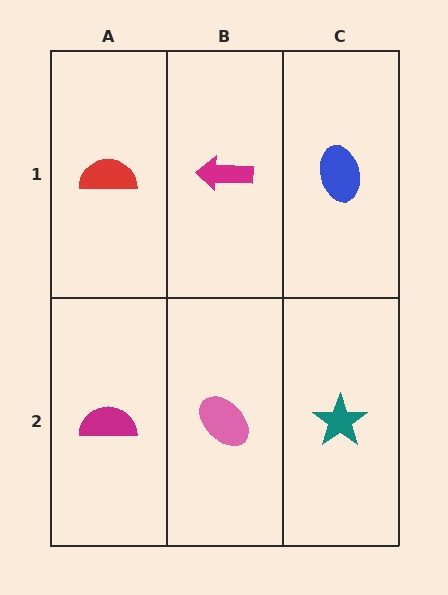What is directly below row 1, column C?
A teal star.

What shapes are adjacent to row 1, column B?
A pink ellipse (row 2, column B), a red semicircle (row 1, column A), a blue ellipse (row 1, column C).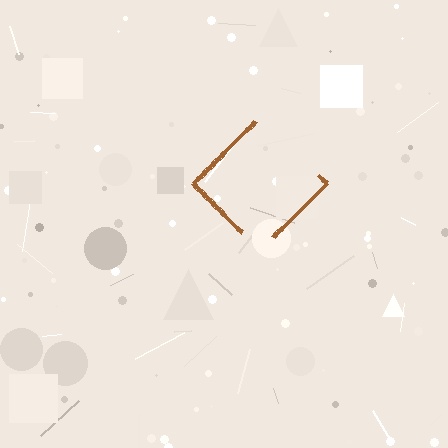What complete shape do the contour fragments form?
The contour fragments form a diamond.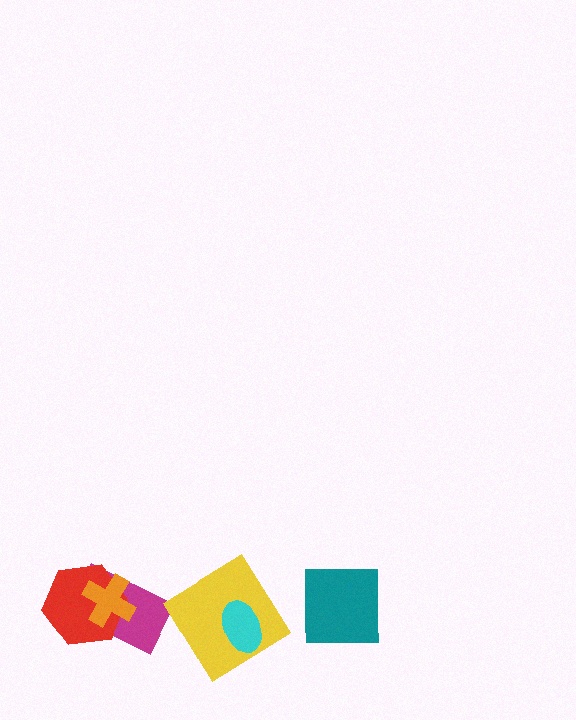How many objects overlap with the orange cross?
2 objects overlap with the orange cross.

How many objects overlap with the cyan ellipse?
1 object overlaps with the cyan ellipse.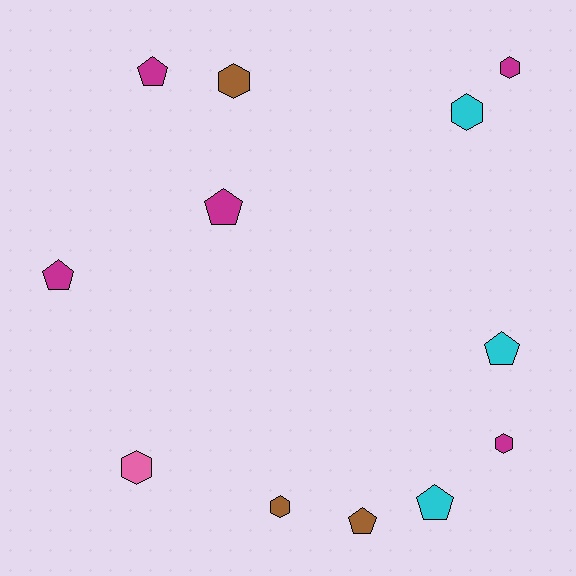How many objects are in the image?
There are 12 objects.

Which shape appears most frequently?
Pentagon, with 6 objects.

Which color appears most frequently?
Magenta, with 5 objects.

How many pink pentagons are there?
There are no pink pentagons.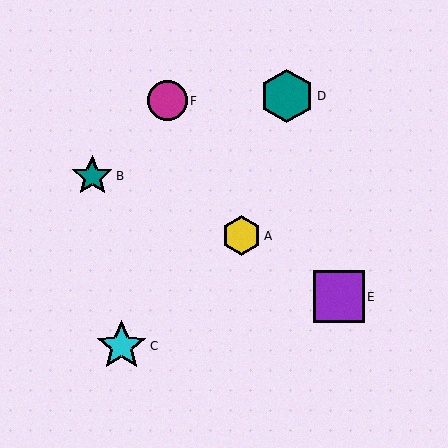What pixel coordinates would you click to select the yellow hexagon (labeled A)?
Click at (241, 236) to select the yellow hexagon A.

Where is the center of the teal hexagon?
The center of the teal hexagon is at (287, 96).